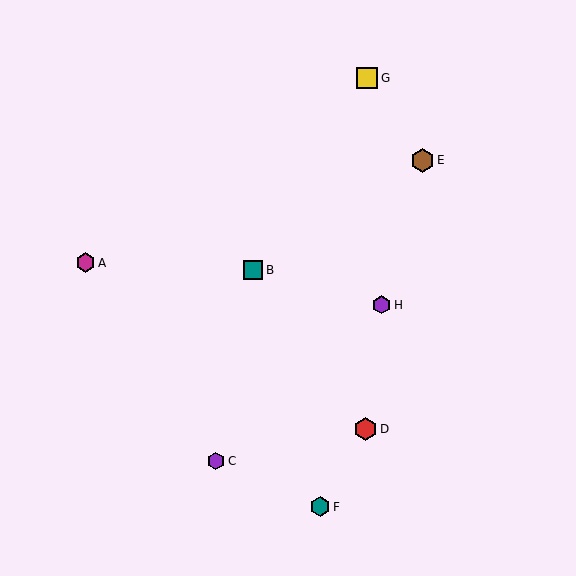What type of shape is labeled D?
Shape D is a red hexagon.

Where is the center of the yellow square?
The center of the yellow square is at (367, 78).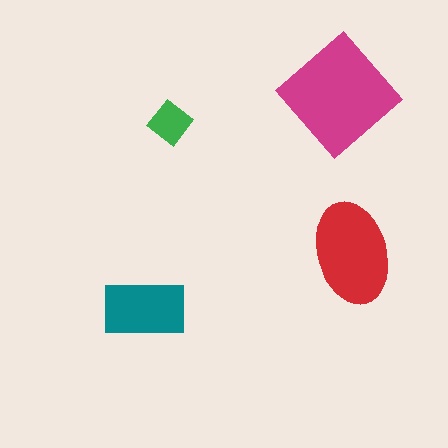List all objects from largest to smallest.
The magenta diamond, the red ellipse, the teal rectangle, the green diamond.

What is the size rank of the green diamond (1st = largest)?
4th.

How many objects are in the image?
There are 4 objects in the image.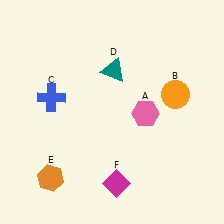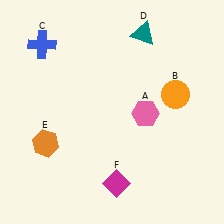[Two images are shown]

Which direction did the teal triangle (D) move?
The teal triangle (D) moved up.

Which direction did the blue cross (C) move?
The blue cross (C) moved up.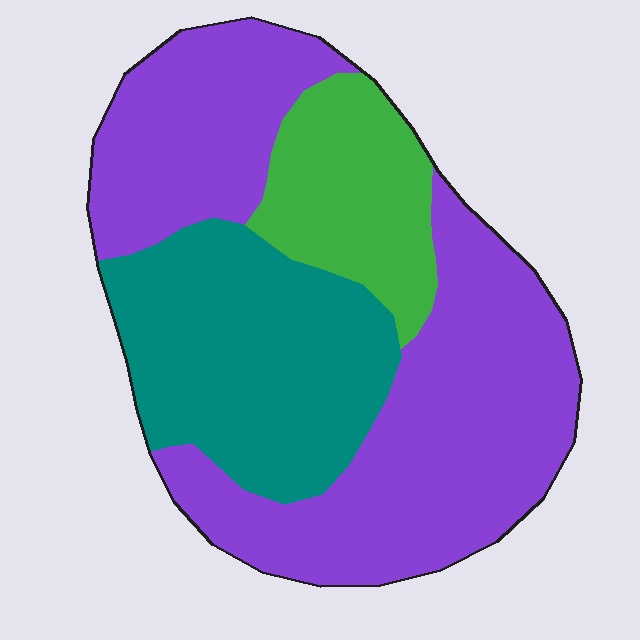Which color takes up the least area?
Green, at roughly 15%.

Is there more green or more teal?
Teal.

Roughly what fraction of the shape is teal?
Teal covers about 30% of the shape.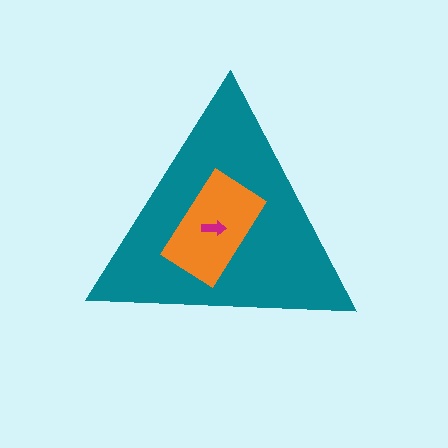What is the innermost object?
The magenta arrow.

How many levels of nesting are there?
3.